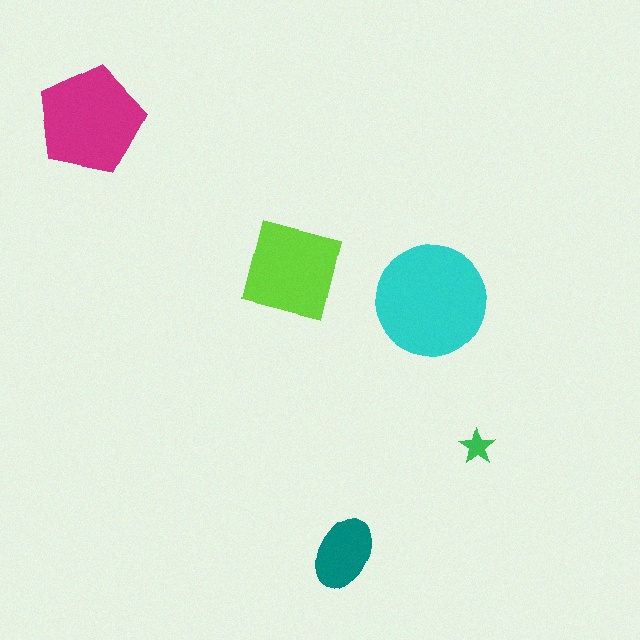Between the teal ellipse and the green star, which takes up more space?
The teal ellipse.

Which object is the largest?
The cyan circle.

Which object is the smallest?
The green star.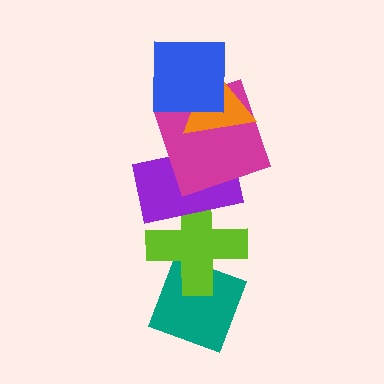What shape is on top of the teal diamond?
The lime cross is on top of the teal diamond.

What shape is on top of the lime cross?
The purple rectangle is on top of the lime cross.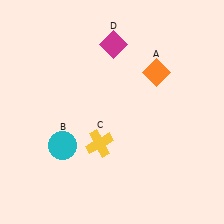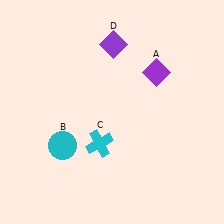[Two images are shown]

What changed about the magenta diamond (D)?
In Image 1, D is magenta. In Image 2, it changed to purple.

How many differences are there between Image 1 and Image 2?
There are 3 differences between the two images.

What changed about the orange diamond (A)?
In Image 1, A is orange. In Image 2, it changed to purple.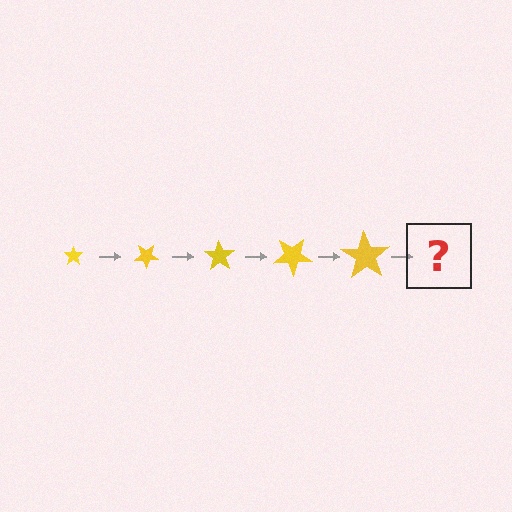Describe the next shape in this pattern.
It should be a star, larger than the previous one and rotated 175 degrees from the start.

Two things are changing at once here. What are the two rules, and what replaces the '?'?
The two rules are that the star grows larger each step and it rotates 35 degrees each step. The '?' should be a star, larger than the previous one and rotated 175 degrees from the start.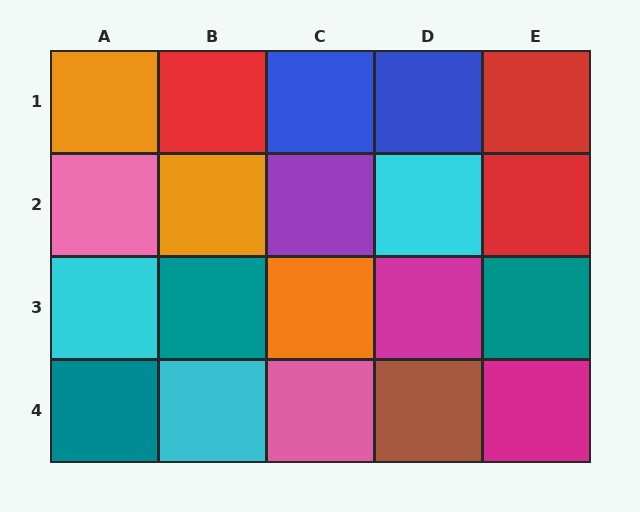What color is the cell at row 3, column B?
Teal.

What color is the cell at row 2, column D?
Cyan.